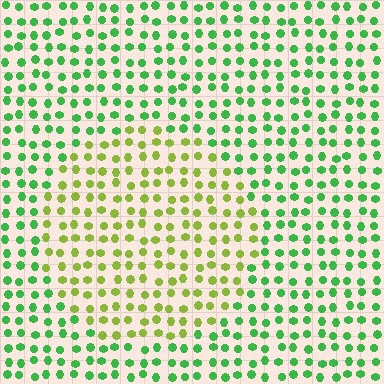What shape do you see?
I see a circle.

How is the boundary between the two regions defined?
The boundary is defined purely by a slight shift in hue (about 45 degrees). Spacing, size, and orientation are identical on both sides.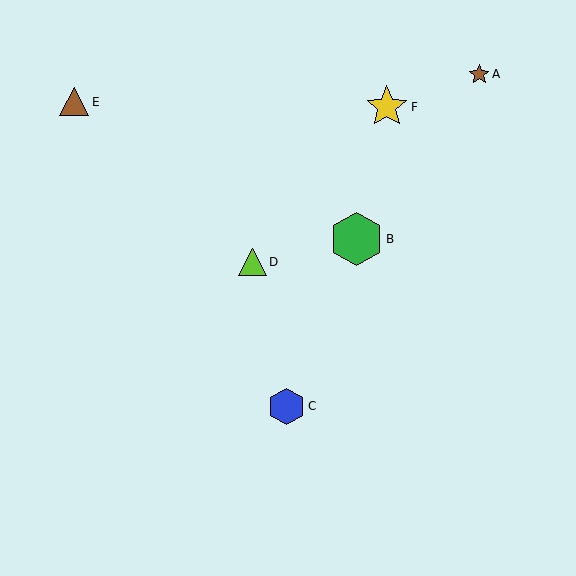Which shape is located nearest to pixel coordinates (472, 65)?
The brown star (labeled A) at (479, 74) is nearest to that location.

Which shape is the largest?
The green hexagon (labeled B) is the largest.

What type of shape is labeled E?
Shape E is a brown triangle.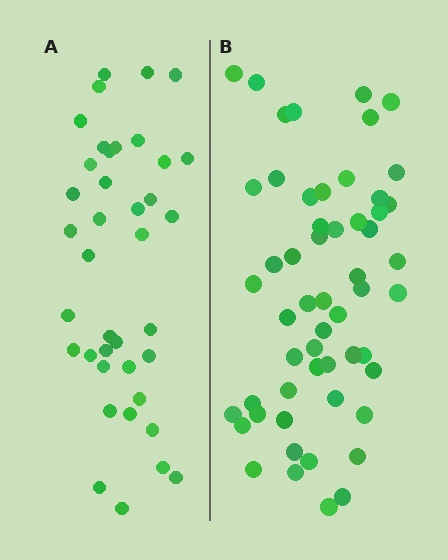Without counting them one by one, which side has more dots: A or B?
Region B (the right region) has more dots.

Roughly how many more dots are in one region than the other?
Region B has approximately 15 more dots than region A.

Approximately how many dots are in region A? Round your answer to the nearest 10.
About 40 dots. (The exact count is 39, which rounds to 40.)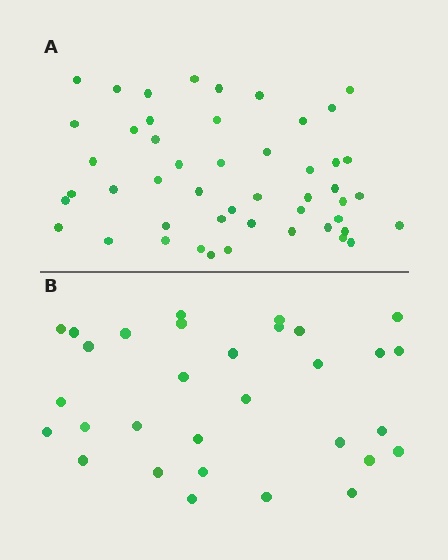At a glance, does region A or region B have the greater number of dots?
Region A (the top region) has more dots.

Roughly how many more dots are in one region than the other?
Region A has approximately 20 more dots than region B.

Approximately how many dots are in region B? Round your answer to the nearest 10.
About 30 dots. (The exact count is 31, which rounds to 30.)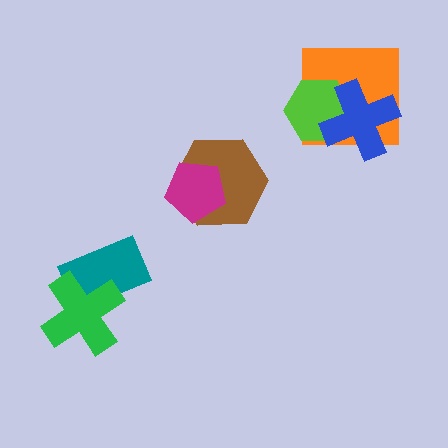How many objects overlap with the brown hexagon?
1 object overlaps with the brown hexagon.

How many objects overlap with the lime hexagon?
2 objects overlap with the lime hexagon.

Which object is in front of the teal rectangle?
The green cross is in front of the teal rectangle.